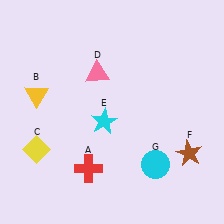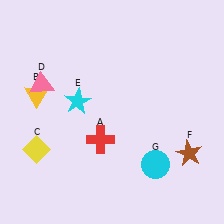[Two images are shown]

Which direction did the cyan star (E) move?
The cyan star (E) moved left.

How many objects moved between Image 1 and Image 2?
3 objects moved between the two images.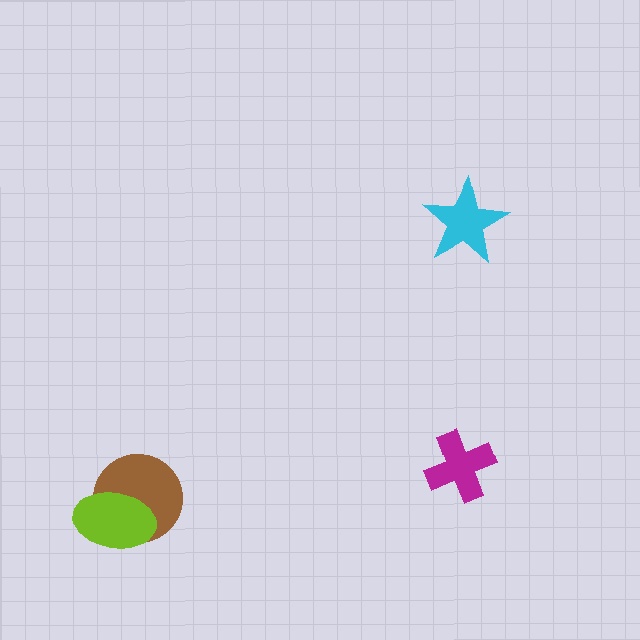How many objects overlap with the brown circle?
1 object overlaps with the brown circle.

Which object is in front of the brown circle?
The lime ellipse is in front of the brown circle.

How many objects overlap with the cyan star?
0 objects overlap with the cyan star.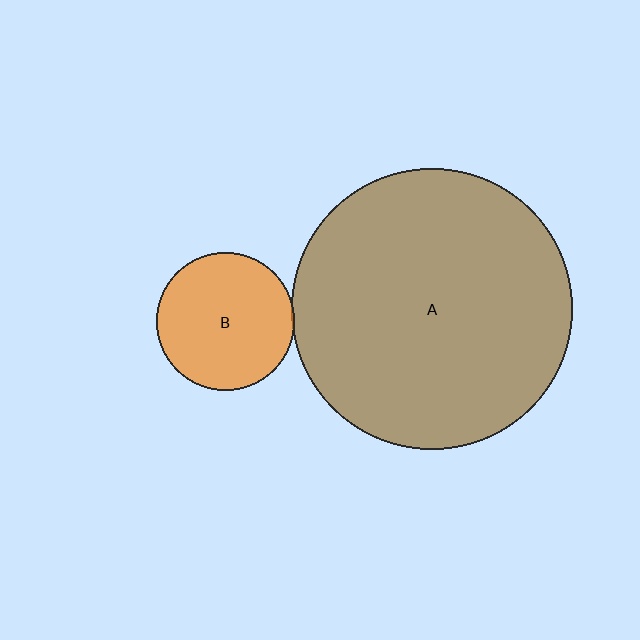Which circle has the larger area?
Circle A (brown).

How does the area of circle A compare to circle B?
Approximately 4.1 times.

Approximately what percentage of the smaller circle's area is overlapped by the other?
Approximately 5%.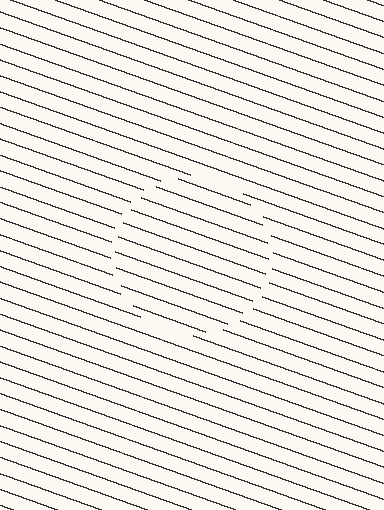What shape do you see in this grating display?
An illusory circle. The interior of the shape contains the same grating, shifted by half a period — the contour is defined by the phase discontinuity where line-ends from the inner and outer gratings abut.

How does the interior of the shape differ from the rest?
The interior of the shape contains the same grating, shifted by half a period — the contour is defined by the phase discontinuity where line-ends from the inner and outer gratings abut.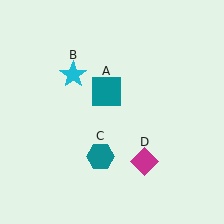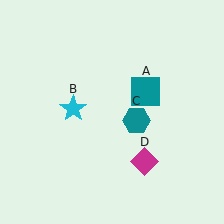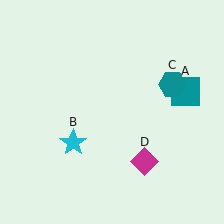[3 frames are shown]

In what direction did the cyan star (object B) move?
The cyan star (object B) moved down.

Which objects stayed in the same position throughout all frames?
Magenta diamond (object D) remained stationary.